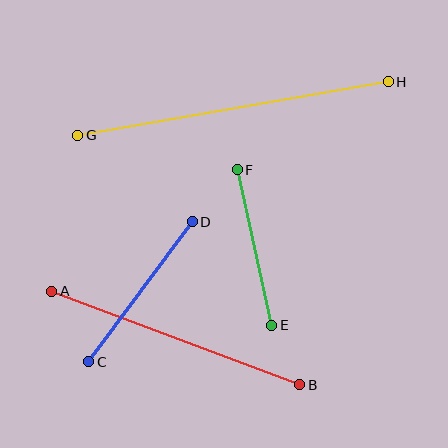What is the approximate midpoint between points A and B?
The midpoint is at approximately (176, 338) pixels.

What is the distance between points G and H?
The distance is approximately 315 pixels.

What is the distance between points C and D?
The distance is approximately 174 pixels.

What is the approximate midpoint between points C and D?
The midpoint is at approximately (140, 292) pixels.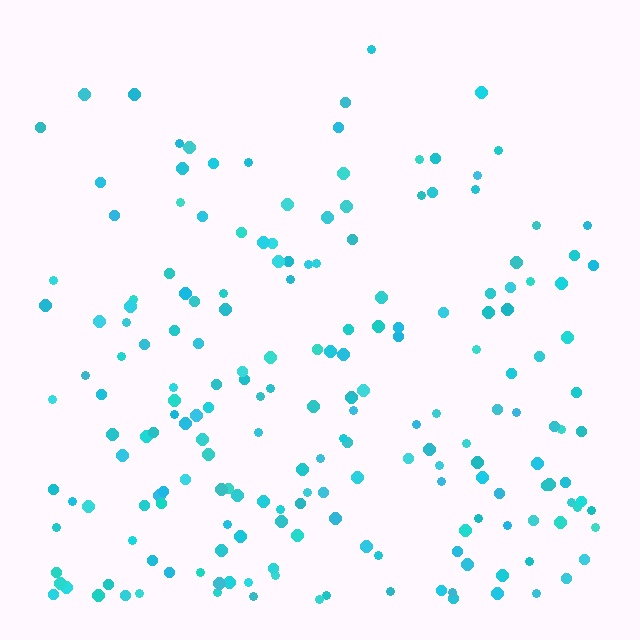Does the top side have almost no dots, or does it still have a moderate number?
Still a moderate number, just noticeably fewer than the bottom.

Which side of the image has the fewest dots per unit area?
The top.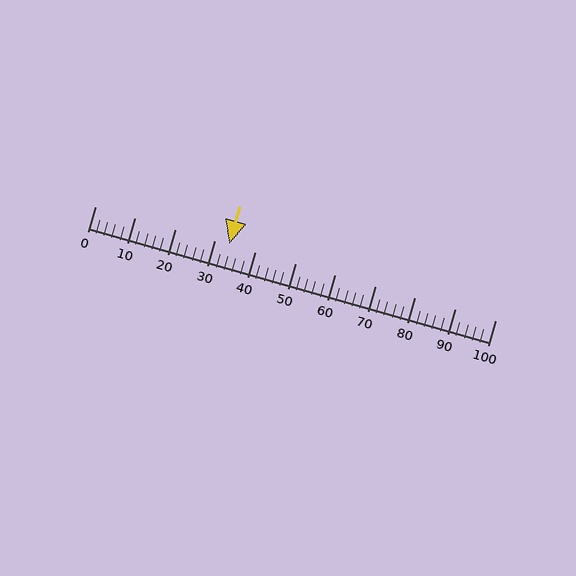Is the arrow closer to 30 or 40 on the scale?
The arrow is closer to 30.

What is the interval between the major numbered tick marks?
The major tick marks are spaced 10 units apart.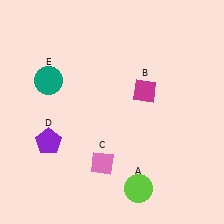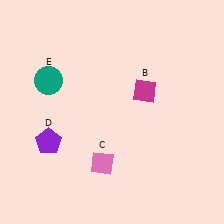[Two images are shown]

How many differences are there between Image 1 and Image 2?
There is 1 difference between the two images.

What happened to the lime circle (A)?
The lime circle (A) was removed in Image 2. It was in the bottom-right area of Image 1.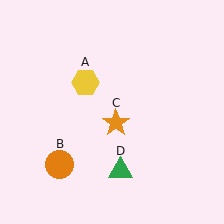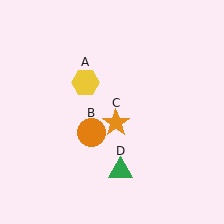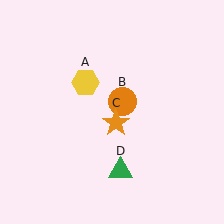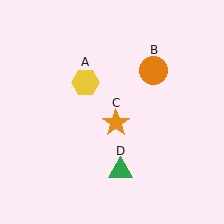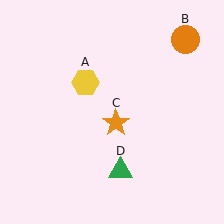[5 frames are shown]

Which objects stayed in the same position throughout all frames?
Yellow hexagon (object A) and orange star (object C) and green triangle (object D) remained stationary.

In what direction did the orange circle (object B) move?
The orange circle (object B) moved up and to the right.